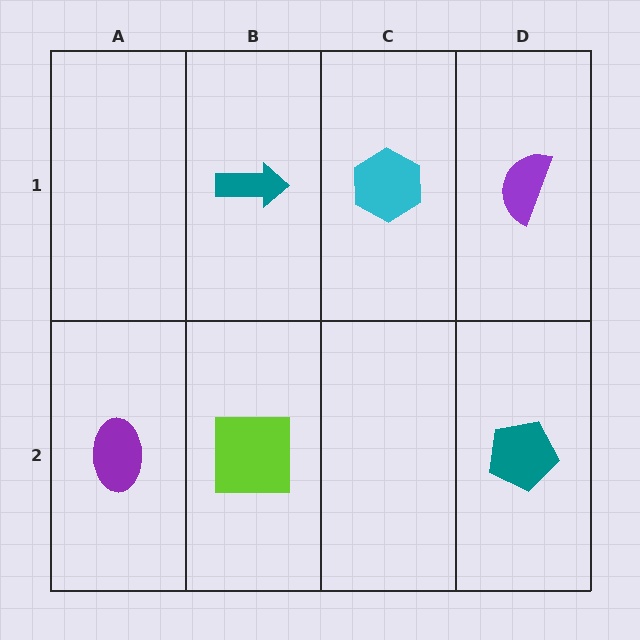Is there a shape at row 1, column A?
No, that cell is empty.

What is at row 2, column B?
A lime square.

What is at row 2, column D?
A teal pentagon.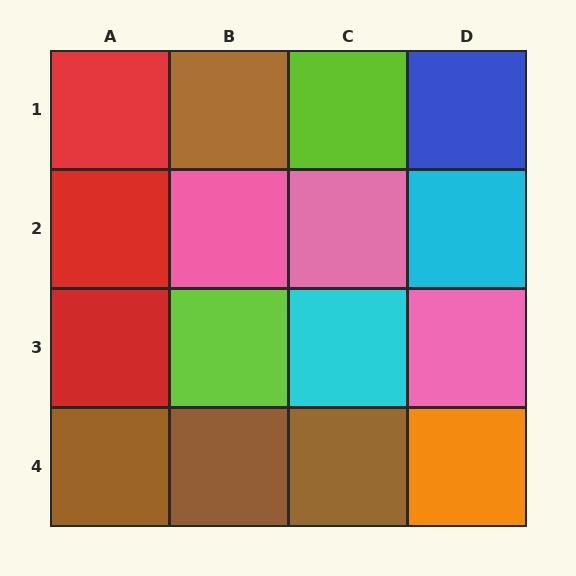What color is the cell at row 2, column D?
Cyan.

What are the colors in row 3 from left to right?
Red, lime, cyan, pink.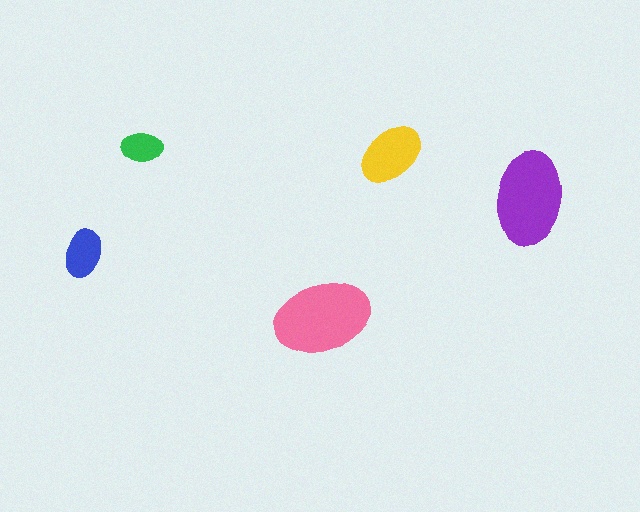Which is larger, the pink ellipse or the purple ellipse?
The pink one.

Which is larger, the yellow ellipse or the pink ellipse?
The pink one.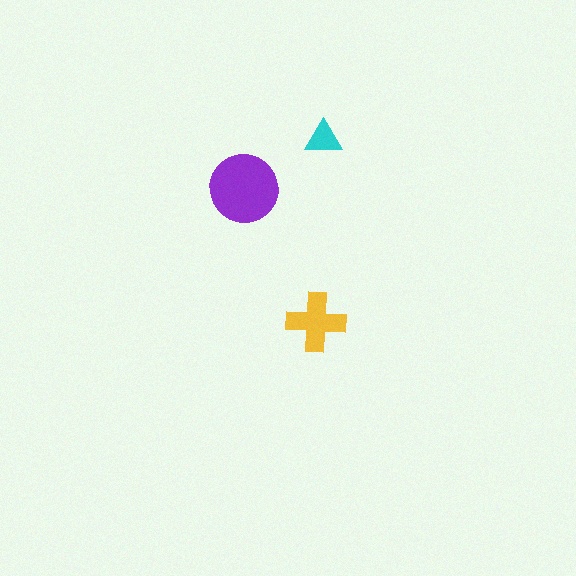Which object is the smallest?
The cyan triangle.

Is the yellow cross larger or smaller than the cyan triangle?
Larger.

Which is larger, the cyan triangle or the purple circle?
The purple circle.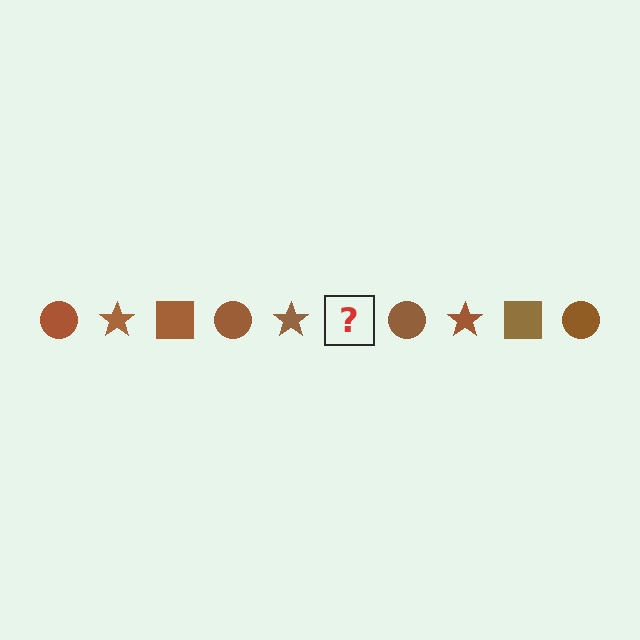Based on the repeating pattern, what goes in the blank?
The blank should be a brown square.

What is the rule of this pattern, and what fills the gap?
The rule is that the pattern cycles through circle, star, square shapes in brown. The gap should be filled with a brown square.